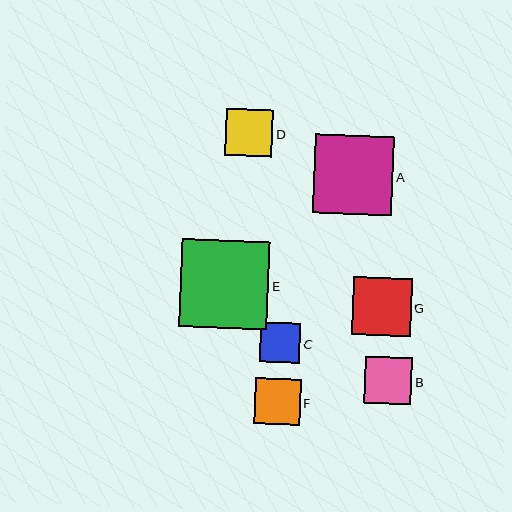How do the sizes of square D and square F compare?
Square D and square F are approximately the same size.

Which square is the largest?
Square E is the largest with a size of approximately 89 pixels.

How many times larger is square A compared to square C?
Square A is approximately 2.0 times the size of square C.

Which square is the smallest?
Square C is the smallest with a size of approximately 40 pixels.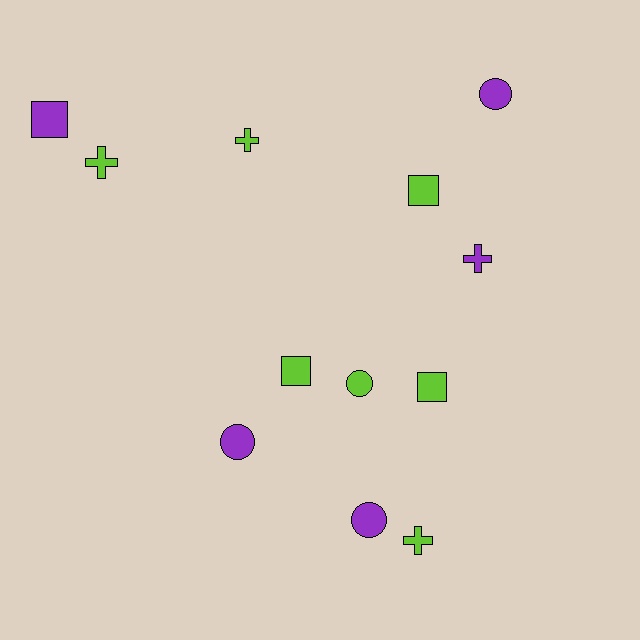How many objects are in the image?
There are 12 objects.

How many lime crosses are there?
There are 3 lime crosses.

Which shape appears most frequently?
Square, with 4 objects.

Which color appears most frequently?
Lime, with 7 objects.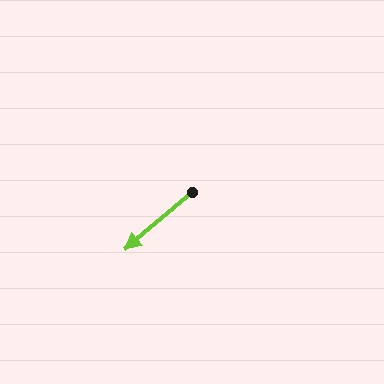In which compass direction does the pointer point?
Southwest.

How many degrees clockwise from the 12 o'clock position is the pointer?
Approximately 230 degrees.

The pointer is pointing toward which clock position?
Roughly 8 o'clock.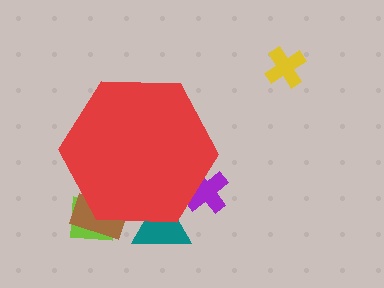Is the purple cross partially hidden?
Yes, the purple cross is partially hidden behind the red hexagon.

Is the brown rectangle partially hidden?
Yes, the brown rectangle is partially hidden behind the red hexagon.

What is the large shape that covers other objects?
A red hexagon.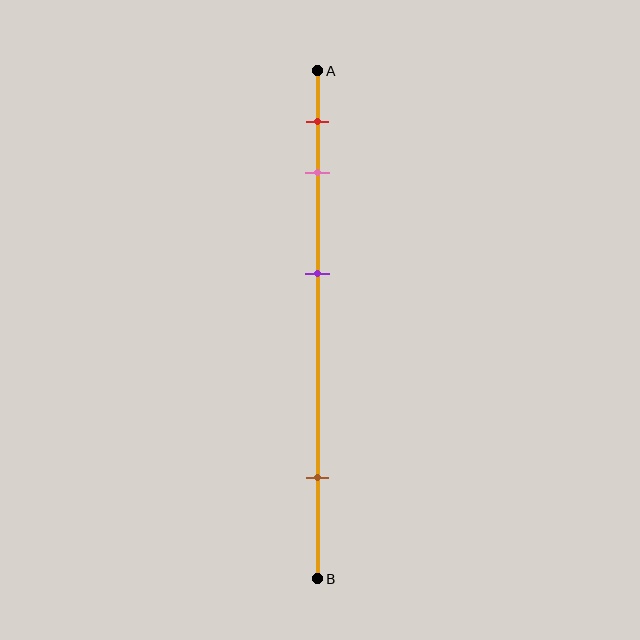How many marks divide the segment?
There are 4 marks dividing the segment.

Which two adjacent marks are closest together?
The red and pink marks are the closest adjacent pair.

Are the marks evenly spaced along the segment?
No, the marks are not evenly spaced.